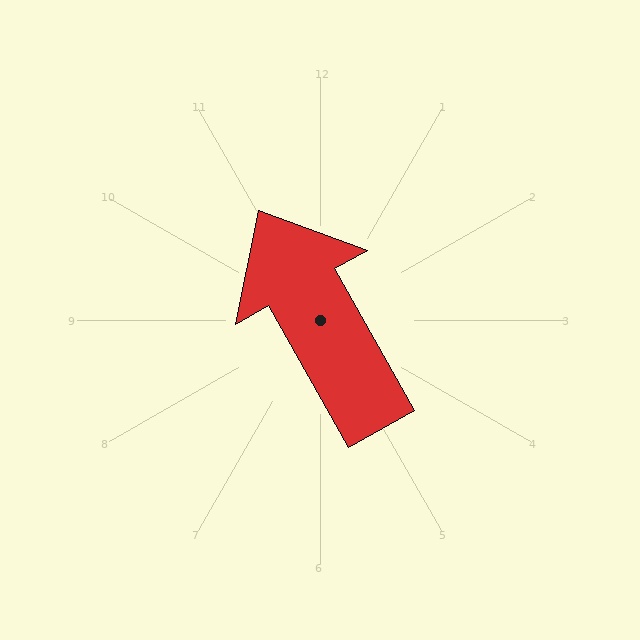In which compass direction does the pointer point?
Northwest.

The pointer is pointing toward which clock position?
Roughly 11 o'clock.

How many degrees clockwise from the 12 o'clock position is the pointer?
Approximately 331 degrees.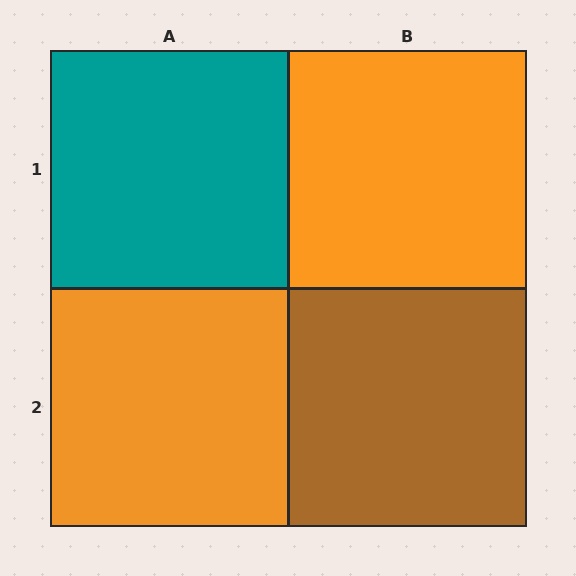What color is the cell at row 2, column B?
Brown.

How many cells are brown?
1 cell is brown.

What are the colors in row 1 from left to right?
Teal, orange.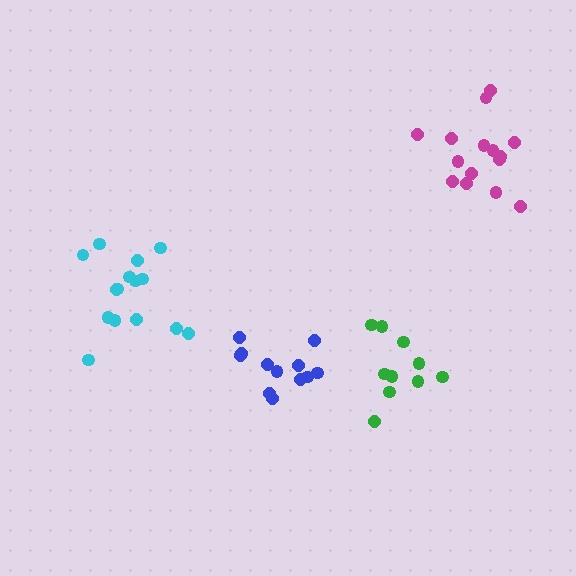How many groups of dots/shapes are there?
There are 4 groups.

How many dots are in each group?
Group 1: 15 dots, Group 2: 10 dots, Group 3: 12 dots, Group 4: 15 dots (52 total).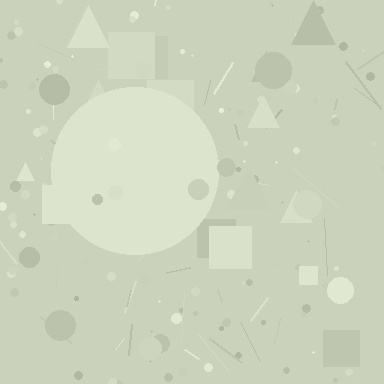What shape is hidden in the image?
A circle is hidden in the image.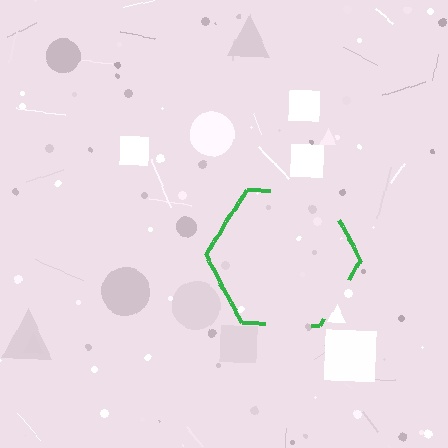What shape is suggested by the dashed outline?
The dashed outline suggests a hexagon.